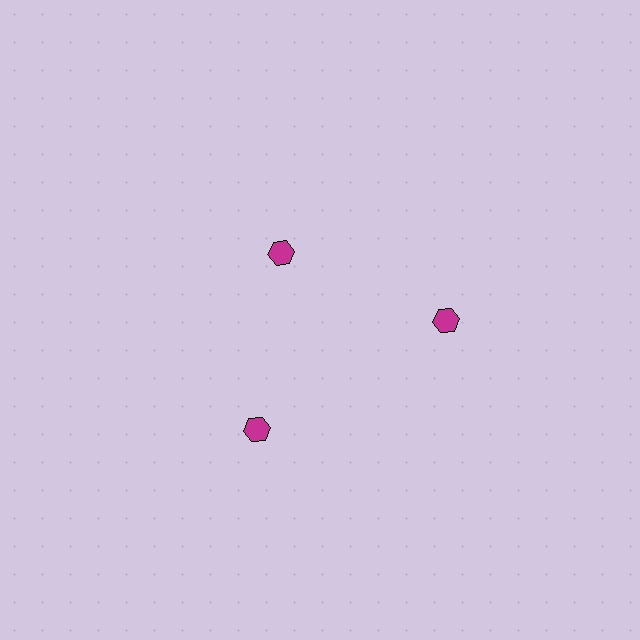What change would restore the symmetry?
The symmetry would be restored by moving it outward, back onto the ring so that all 3 hexagons sit at equal angles and equal distance from the center.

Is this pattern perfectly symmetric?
No. The 3 magenta hexagons are arranged in a ring, but one element near the 11 o'clock position is pulled inward toward the center, breaking the 3-fold rotational symmetry.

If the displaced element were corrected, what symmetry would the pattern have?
It would have 3-fold rotational symmetry — the pattern would map onto itself every 120 degrees.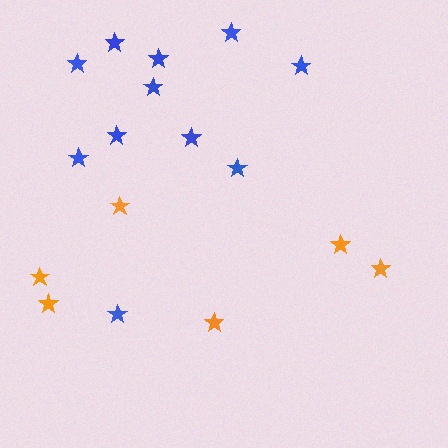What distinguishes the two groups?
There are 2 groups: one group of blue stars (11) and one group of orange stars (6).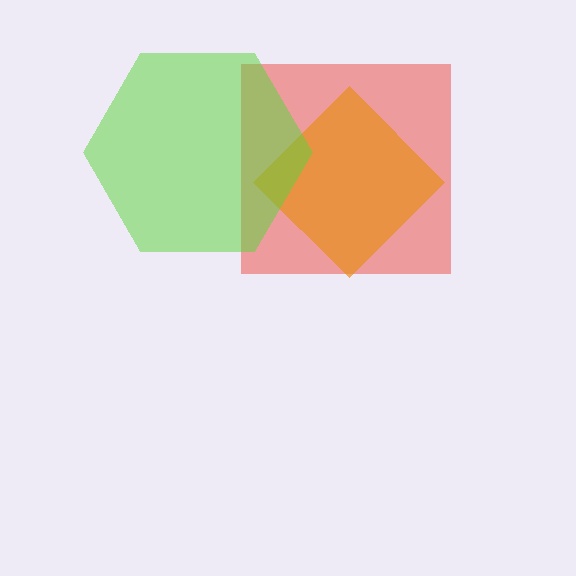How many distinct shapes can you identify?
There are 3 distinct shapes: a red square, an orange diamond, a lime hexagon.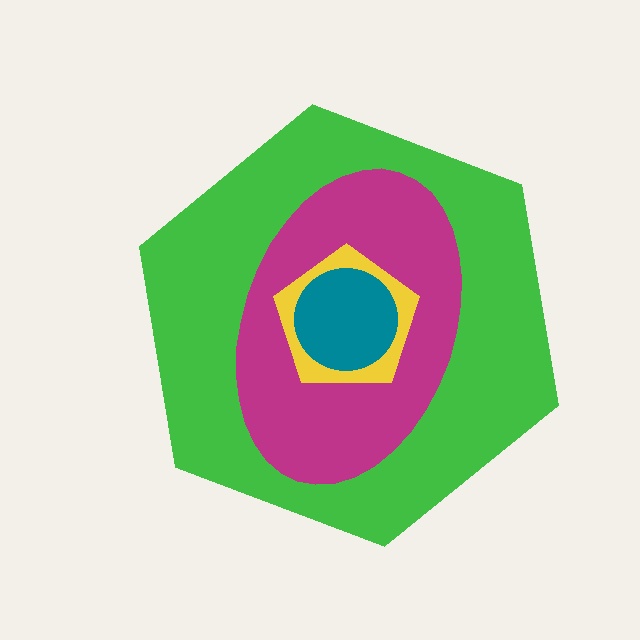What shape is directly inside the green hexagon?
The magenta ellipse.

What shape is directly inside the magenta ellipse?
The yellow pentagon.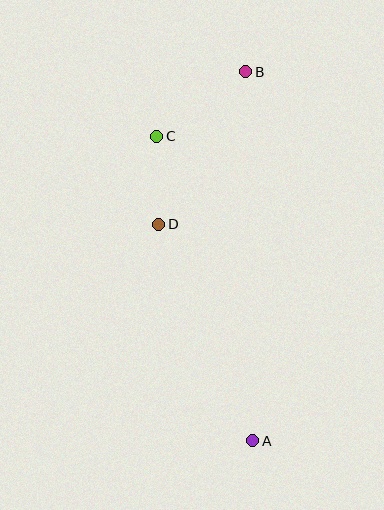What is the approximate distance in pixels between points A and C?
The distance between A and C is approximately 320 pixels.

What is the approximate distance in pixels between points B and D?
The distance between B and D is approximately 175 pixels.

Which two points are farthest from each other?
Points A and B are farthest from each other.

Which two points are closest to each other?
Points C and D are closest to each other.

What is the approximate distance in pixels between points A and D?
The distance between A and D is approximately 236 pixels.